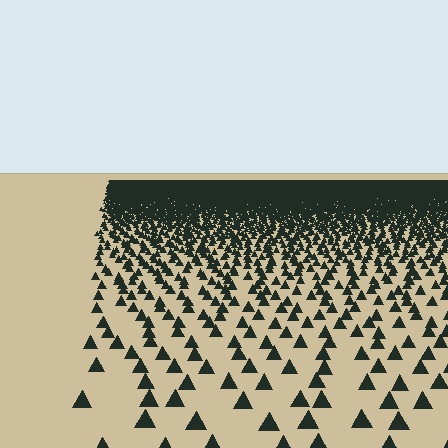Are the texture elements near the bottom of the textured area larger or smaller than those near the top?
Larger. Near the bottom, elements are closer to the viewer and appear at a bigger on-screen size.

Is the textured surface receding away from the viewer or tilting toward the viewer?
The surface is receding away from the viewer. Texture elements get smaller and denser toward the top.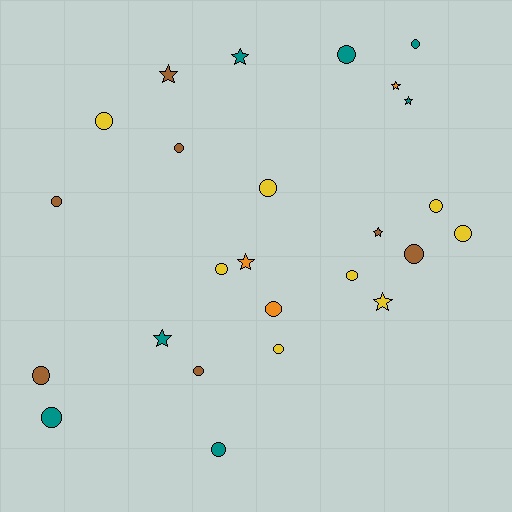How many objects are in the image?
There are 25 objects.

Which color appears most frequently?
Yellow, with 8 objects.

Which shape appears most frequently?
Circle, with 17 objects.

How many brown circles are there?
There are 5 brown circles.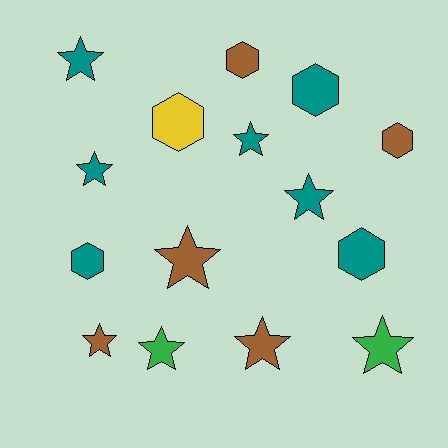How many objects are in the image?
There are 15 objects.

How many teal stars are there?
There are 4 teal stars.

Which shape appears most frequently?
Star, with 9 objects.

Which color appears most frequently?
Teal, with 7 objects.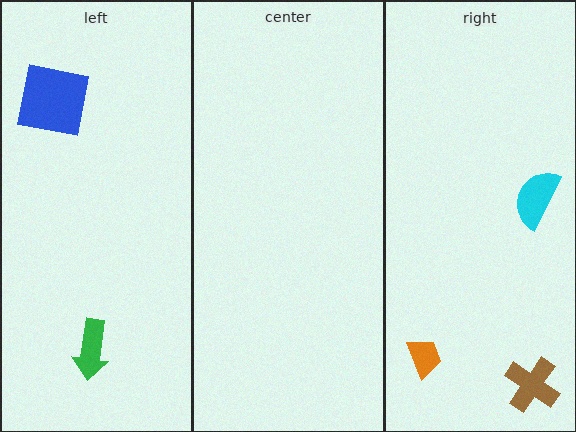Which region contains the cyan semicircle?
The right region.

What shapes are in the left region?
The blue square, the green arrow.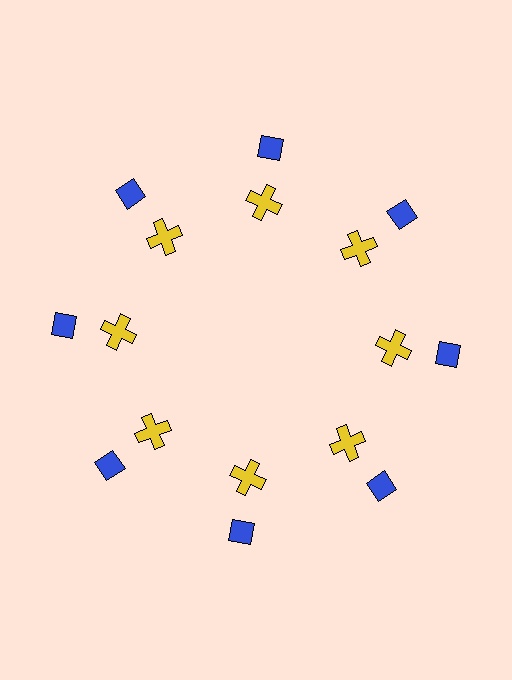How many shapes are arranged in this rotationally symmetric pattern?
There are 16 shapes, arranged in 8 groups of 2.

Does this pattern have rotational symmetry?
Yes, this pattern has 8-fold rotational symmetry. It looks the same after rotating 45 degrees around the center.